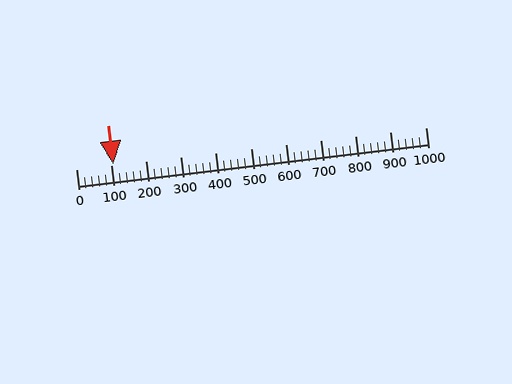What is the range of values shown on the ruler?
The ruler shows values from 0 to 1000.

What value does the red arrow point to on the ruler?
The red arrow points to approximately 108.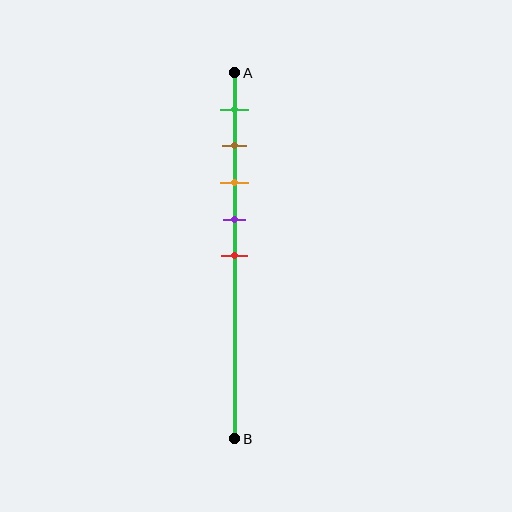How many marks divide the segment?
There are 5 marks dividing the segment.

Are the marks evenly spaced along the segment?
Yes, the marks are approximately evenly spaced.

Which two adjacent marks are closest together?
The brown and orange marks are the closest adjacent pair.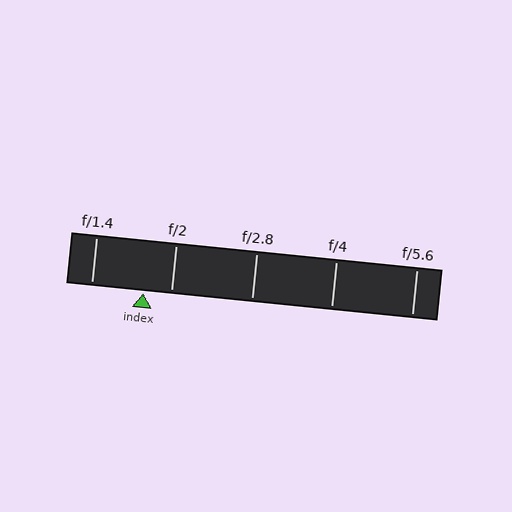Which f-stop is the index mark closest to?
The index mark is closest to f/2.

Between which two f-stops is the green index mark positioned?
The index mark is between f/1.4 and f/2.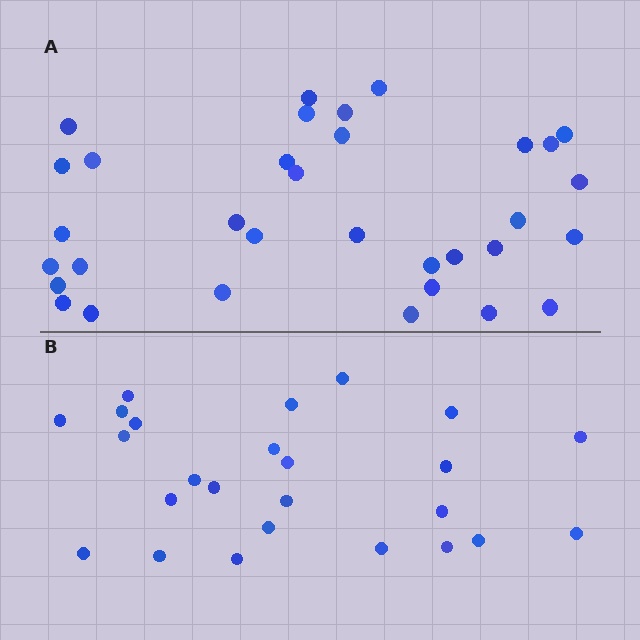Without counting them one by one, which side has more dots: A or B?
Region A (the top region) has more dots.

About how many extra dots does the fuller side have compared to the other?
Region A has roughly 8 or so more dots than region B.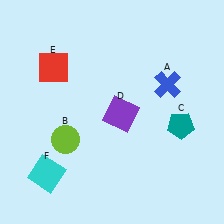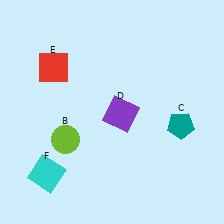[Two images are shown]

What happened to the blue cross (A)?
The blue cross (A) was removed in Image 2. It was in the top-right area of Image 1.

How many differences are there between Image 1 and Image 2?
There is 1 difference between the two images.